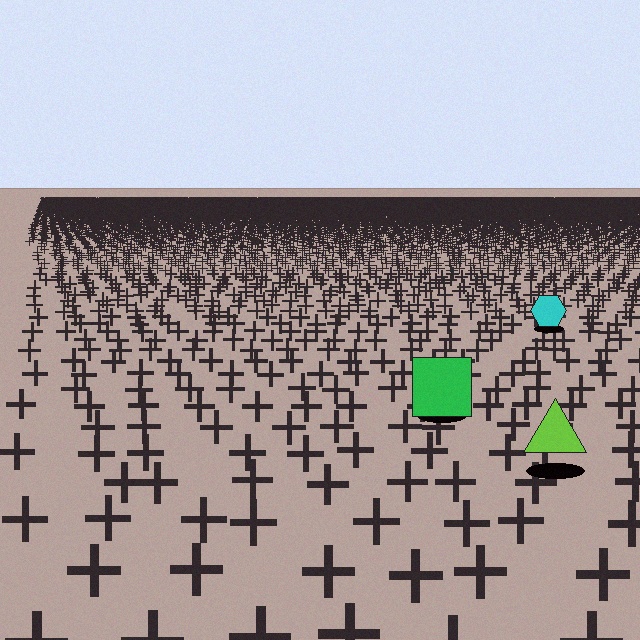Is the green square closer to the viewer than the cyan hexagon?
Yes. The green square is closer — you can tell from the texture gradient: the ground texture is coarser near it.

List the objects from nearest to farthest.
From nearest to farthest: the lime triangle, the green square, the cyan hexagon.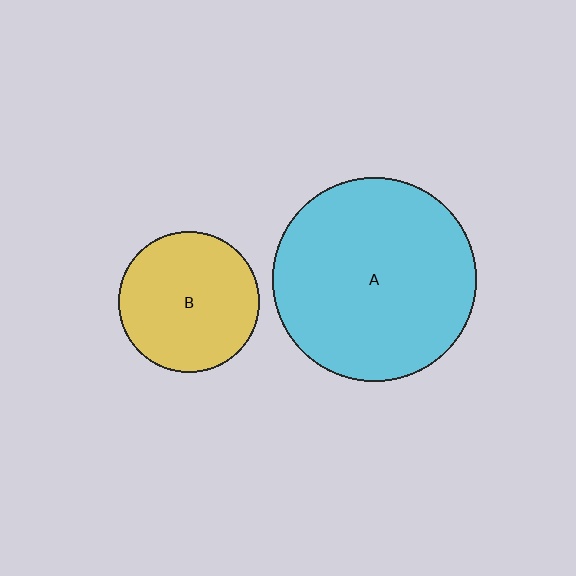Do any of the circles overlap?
No, none of the circles overlap.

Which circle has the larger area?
Circle A (cyan).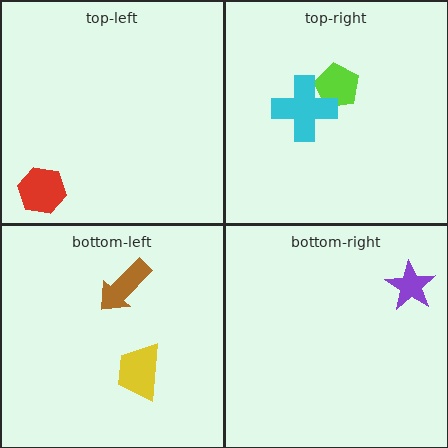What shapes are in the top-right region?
The lime pentagon, the cyan cross.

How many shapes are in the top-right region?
2.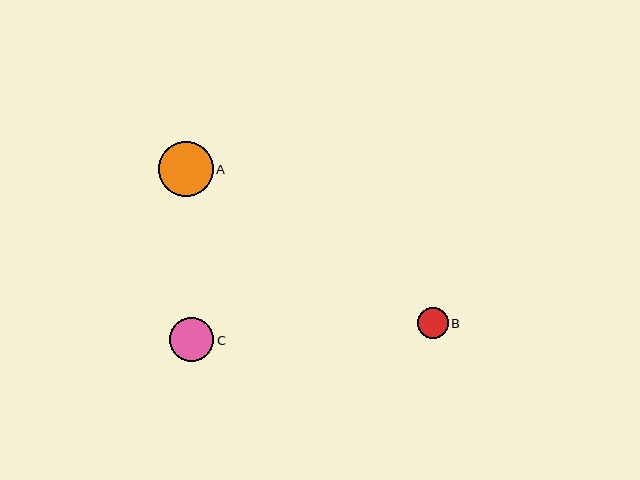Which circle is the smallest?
Circle B is the smallest with a size of approximately 31 pixels.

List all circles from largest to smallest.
From largest to smallest: A, C, B.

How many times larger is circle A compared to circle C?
Circle A is approximately 1.2 times the size of circle C.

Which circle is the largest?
Circle A is the largest with a size of approximately 55 pixels.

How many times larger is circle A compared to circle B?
Circle A is approximately 1.8 times the size of circle B.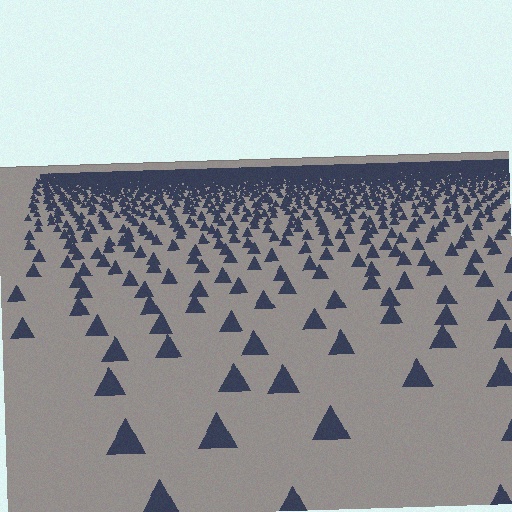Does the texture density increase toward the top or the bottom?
Density increases toward the top.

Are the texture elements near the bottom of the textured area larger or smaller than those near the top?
Larger. Near the bottom, elements are closer to the viewer and appear at a bigger on-screen size.